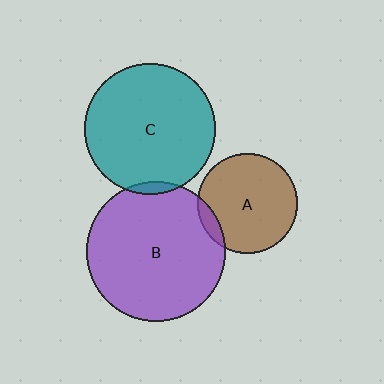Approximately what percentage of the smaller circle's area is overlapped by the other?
Approximately 10%.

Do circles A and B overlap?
Yes.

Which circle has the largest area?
Circle B (purple).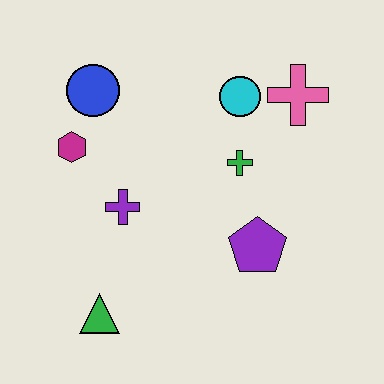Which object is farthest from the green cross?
The green triangle is farthest from the green cross.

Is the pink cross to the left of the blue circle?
No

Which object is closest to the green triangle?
The purple cross is closest to the green triangle.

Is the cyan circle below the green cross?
No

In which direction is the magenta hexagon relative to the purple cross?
The magenta hexagon is above the purple cross.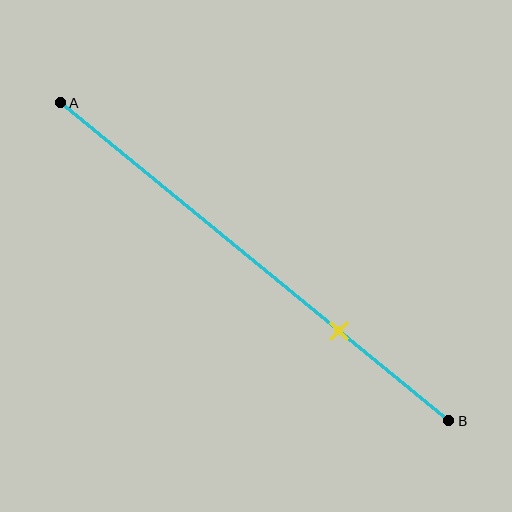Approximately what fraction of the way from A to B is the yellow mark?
The yellow mark is approximately 70% of the way from A to B.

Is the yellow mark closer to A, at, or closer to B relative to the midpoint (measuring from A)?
The yellow mark is closer to point B than the midpoint of segment AB.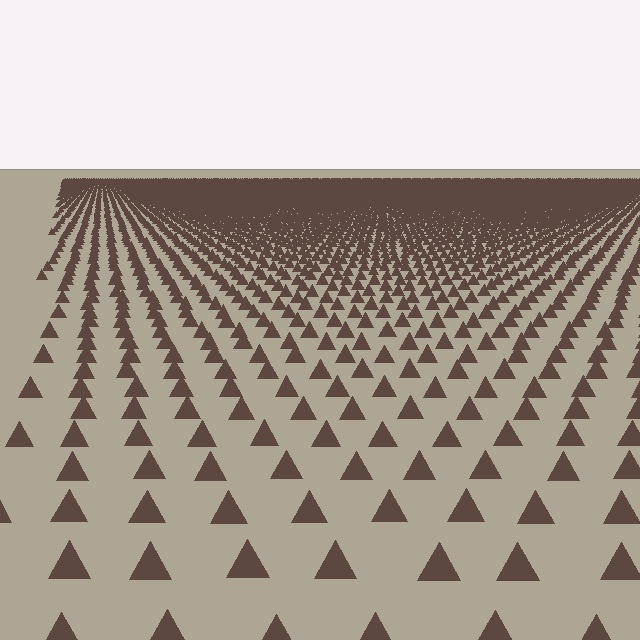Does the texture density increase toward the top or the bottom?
Density increases toward the top.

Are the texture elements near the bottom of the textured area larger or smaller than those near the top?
Larger. Near the bottom, elements are closer to the viewer and appear at a bigger on-screen size.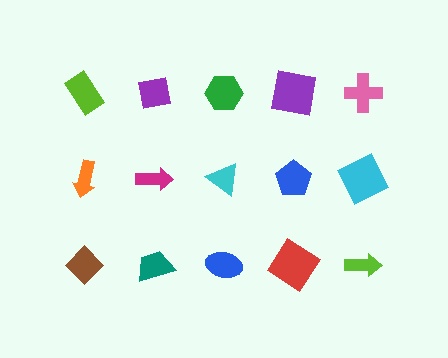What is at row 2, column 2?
A magenta arrow.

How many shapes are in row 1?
5 shapes.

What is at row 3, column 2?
A teal trapezoid.